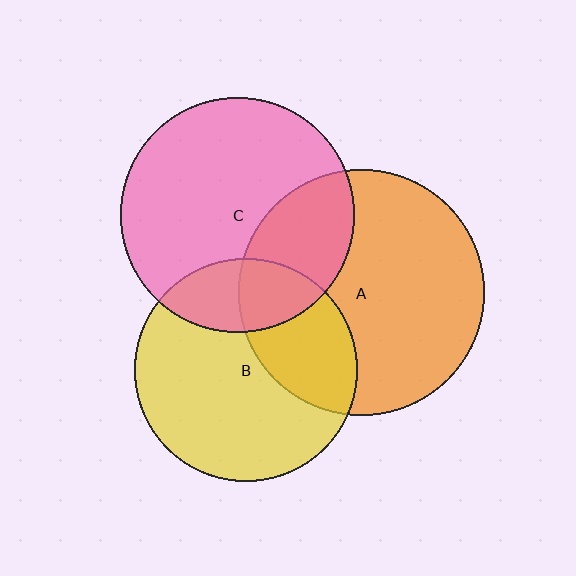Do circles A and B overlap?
Yes.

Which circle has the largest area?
Circle A (orange).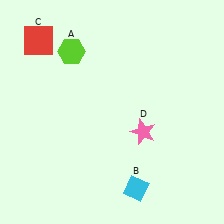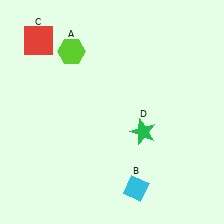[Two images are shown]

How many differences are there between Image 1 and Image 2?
There is 1 difference between the two images.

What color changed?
The star (D) changed from pink in Image 1 to green in Image 2.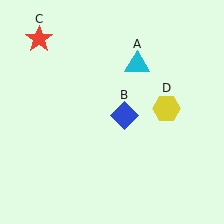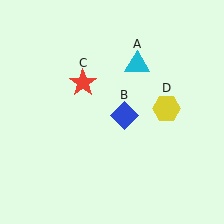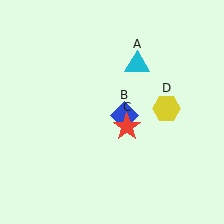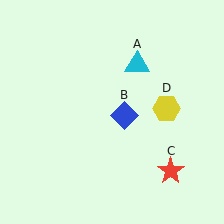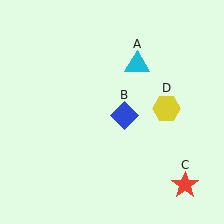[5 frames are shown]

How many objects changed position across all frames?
1 object changed position: red star (object C).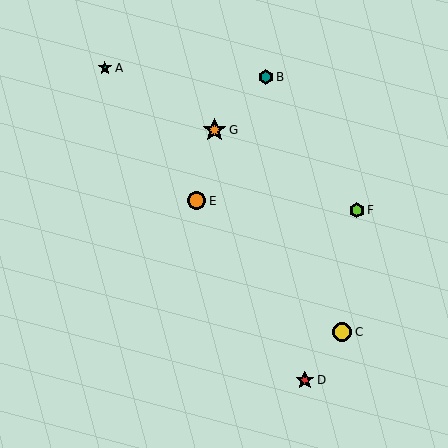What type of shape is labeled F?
Shape F is a lime hexagon.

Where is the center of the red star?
The center of the red star is at (305, 380).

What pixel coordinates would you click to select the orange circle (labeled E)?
Click at (197, 201) to select the orange circle E.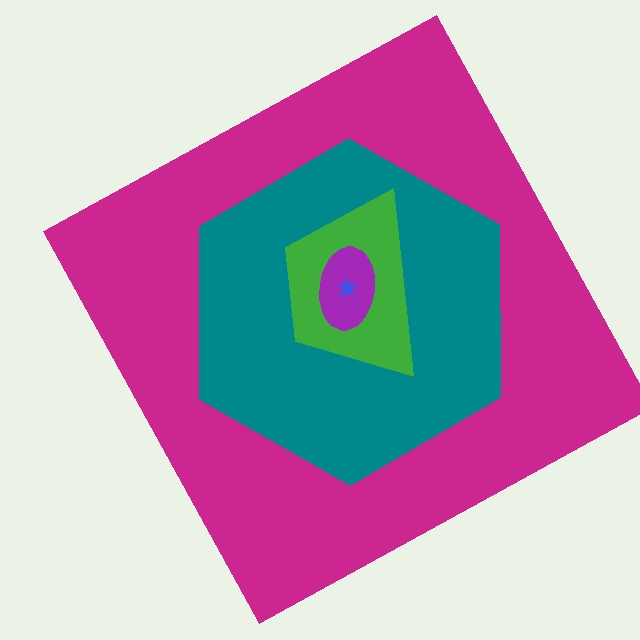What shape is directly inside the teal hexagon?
The green trapezoid.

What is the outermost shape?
The magenta square.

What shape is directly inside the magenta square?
The teal hexagon.